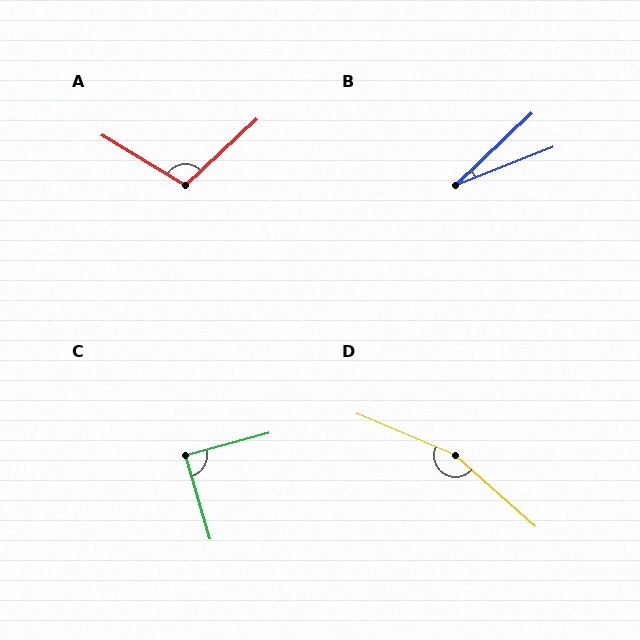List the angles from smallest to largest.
B (22°), C (89°), A (106°), D (161°).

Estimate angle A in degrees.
Approximately 106 degrees.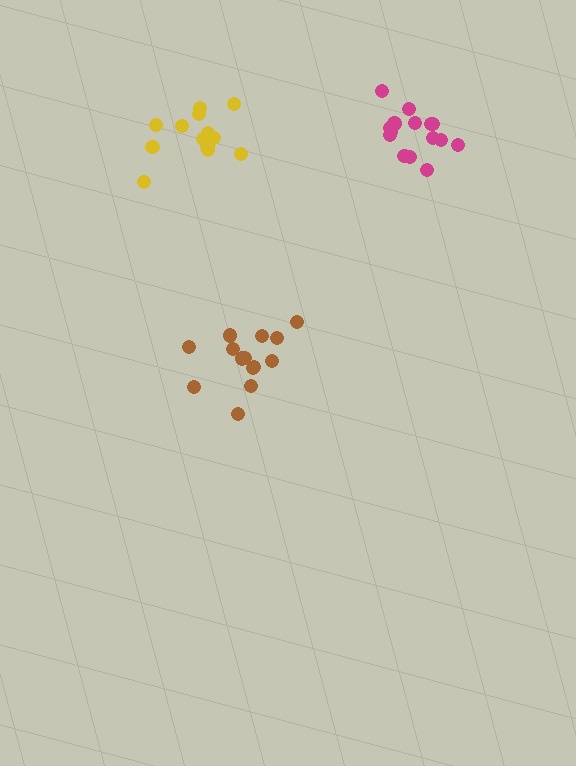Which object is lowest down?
The brown cluster is bottommost.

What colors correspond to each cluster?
The clusters are colored: brown, magenta, yellow.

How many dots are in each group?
Group 1: 14 dots, Group 2: 15 dots, Group 3: 14 dots (43 total).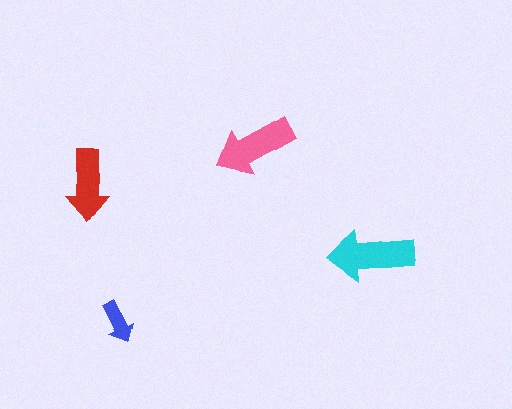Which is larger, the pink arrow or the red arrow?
The pink one.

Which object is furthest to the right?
The cyan arrow is rightmost.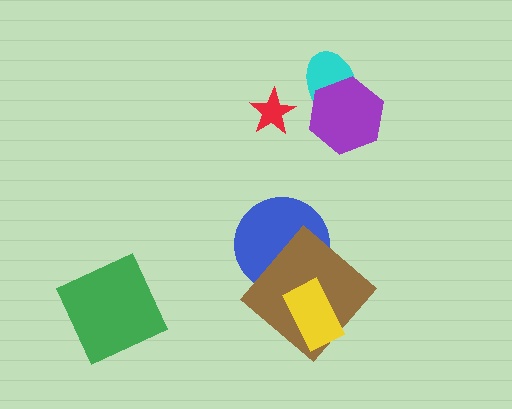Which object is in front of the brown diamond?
The yellow rectangle is in front of the brown diamond.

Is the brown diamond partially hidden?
Yes, it is partially covered by another shape.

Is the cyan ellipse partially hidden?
Yes, it is partially covered by another shape.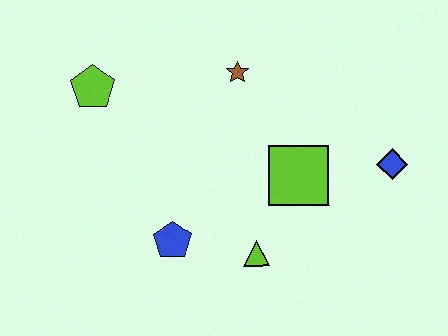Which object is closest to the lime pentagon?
The brown star is closest to the lime pentagon.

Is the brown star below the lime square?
No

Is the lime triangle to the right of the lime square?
No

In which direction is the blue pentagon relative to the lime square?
The blue pentagon is to the left of the lime square.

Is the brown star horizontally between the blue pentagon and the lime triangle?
Yes